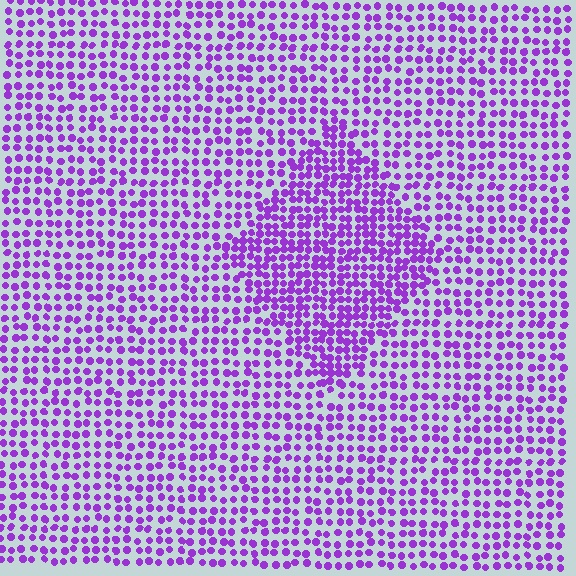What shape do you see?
I see a diamond.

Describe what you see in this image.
The image contains small purple elements arranged at two different densities. A diamond-shaped region is visible where the elements are more densely packed than the surrounding area.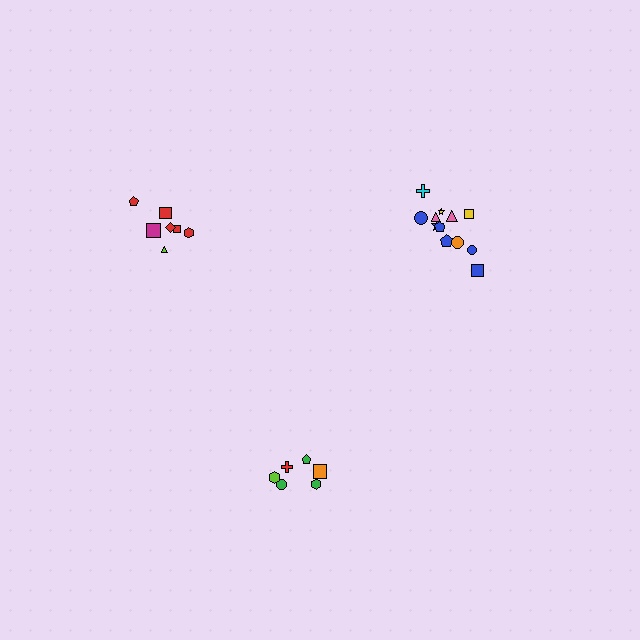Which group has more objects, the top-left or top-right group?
The top-right group.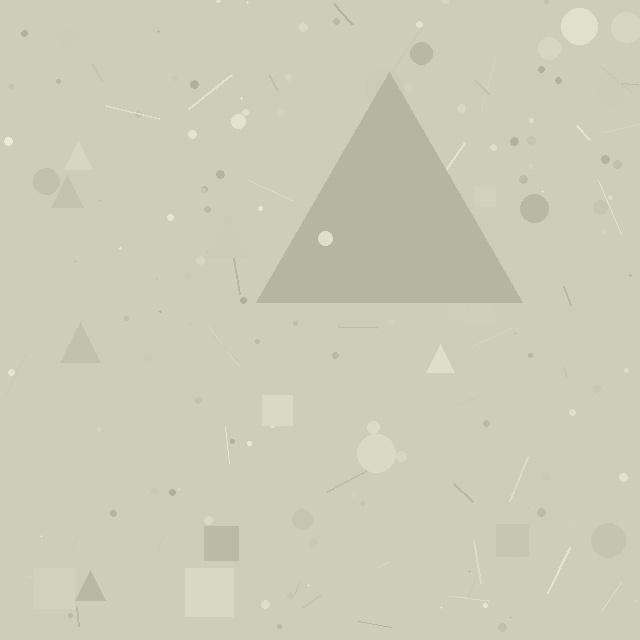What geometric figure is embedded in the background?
A triangle is embedded in the background.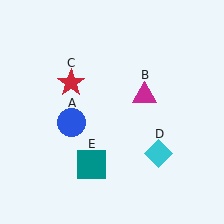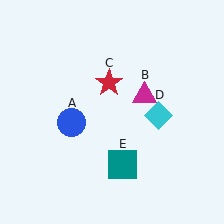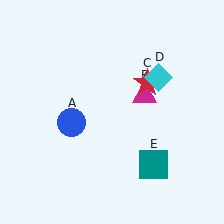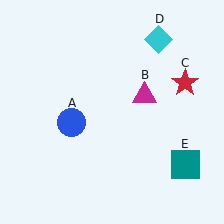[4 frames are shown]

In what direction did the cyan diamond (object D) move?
The cyan diamond (object D) moved up.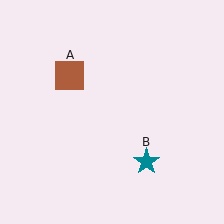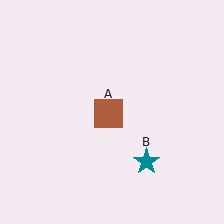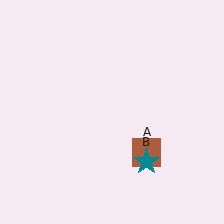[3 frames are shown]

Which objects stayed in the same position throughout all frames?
Teal star (object B) remained stationary.